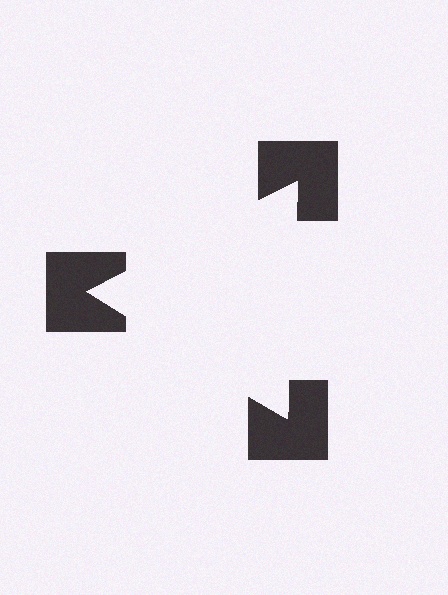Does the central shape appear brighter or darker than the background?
It typically appears slightly brighter than the background, even though no actual brightness change is drawn.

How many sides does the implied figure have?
3 sides.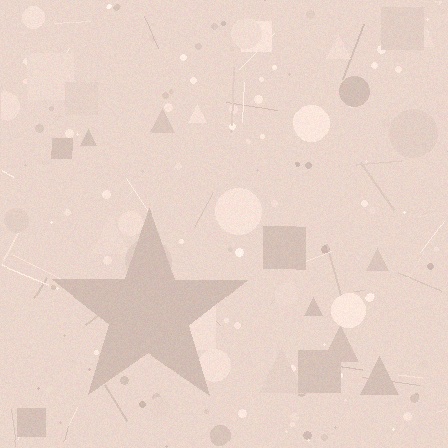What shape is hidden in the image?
A star is hidden in the image.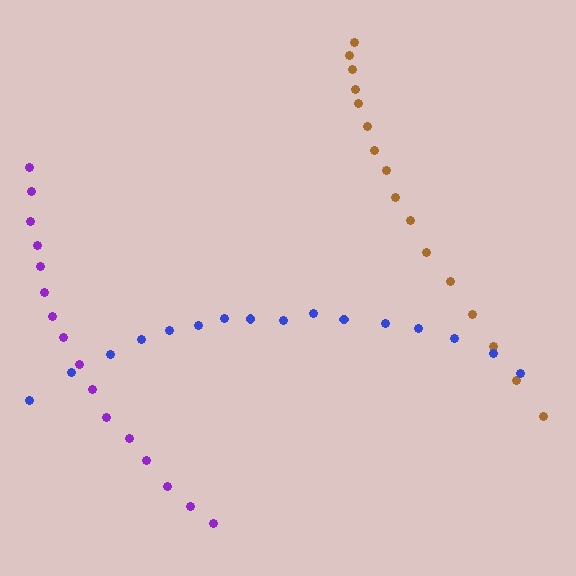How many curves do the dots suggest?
There are 3 distinct paths.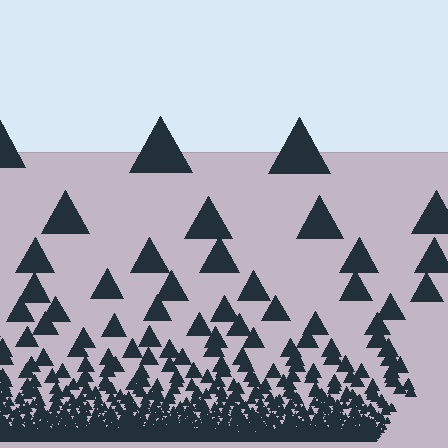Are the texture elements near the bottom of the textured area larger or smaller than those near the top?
Smaller. The gradient is inverted — elements near the bottom are smaller and denser.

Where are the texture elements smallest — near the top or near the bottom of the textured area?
Near the bottom.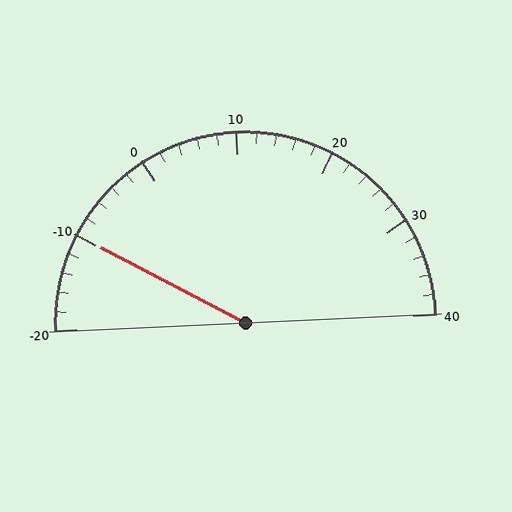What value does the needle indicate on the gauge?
The needle indicates approximately -10.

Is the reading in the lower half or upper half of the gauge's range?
The reading is in the lower half of the range (-20 to 40).